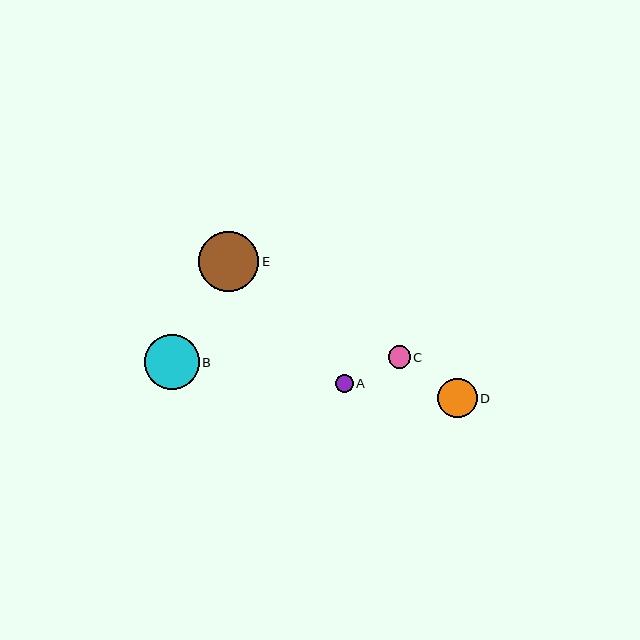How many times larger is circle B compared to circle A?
Circle B is approximately 3.1 times the size of circle A.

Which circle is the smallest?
Circle A is the smallest with a size of approximately 18 pixels.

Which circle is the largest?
Circle E is the largest with a size of approximately 60 pixels.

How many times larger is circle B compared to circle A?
Circle B is approximately 3.1 times the size of circle A.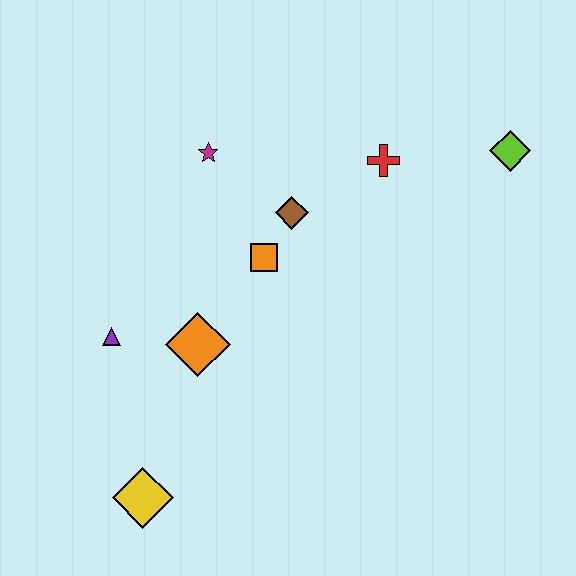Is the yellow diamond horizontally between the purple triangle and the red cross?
Yes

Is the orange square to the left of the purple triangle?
No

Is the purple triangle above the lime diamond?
No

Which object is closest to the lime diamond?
The red cross is closest to the lime diamond.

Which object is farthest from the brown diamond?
The yellow diamond is farthest from the brown diamond.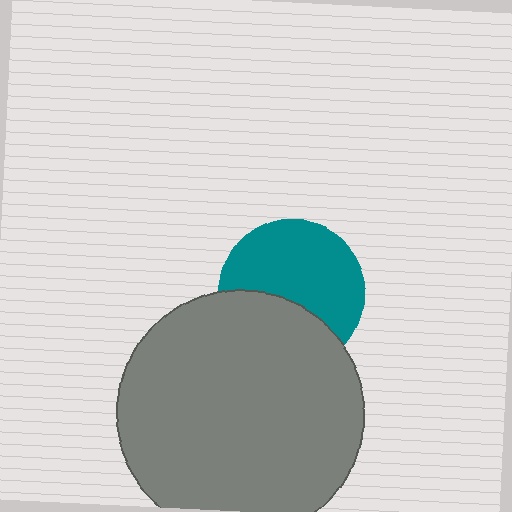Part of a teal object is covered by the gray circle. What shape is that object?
It is a circle.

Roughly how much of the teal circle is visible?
About half of it is visible (roughly 62%).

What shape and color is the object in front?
The object in front is a gray circle.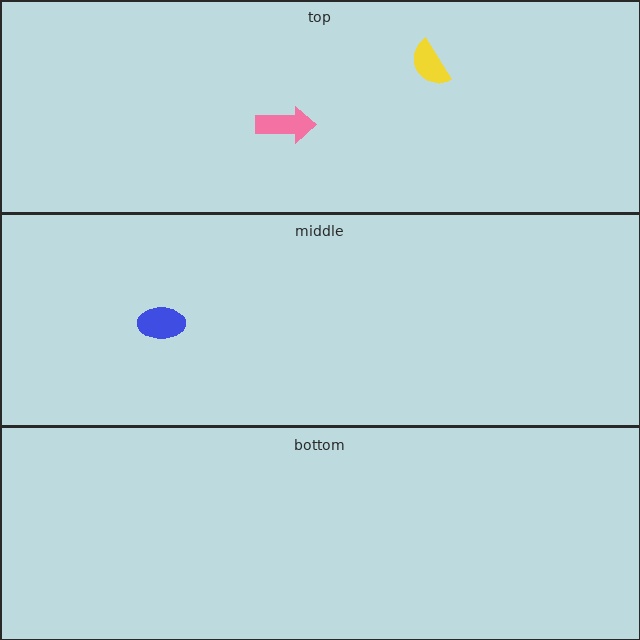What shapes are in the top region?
The yellow semicircle, the pink arrow.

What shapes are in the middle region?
The blue ellipse.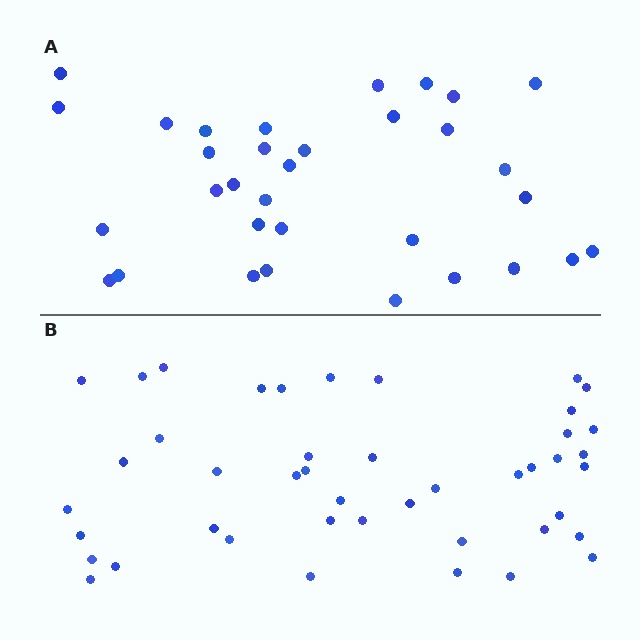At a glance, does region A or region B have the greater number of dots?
Region B (the bottom region) has more dots.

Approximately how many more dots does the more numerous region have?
Region B has roughly 12 or so more dots than region A.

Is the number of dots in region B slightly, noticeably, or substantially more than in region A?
Region B has noticeably more, but not dramatically so. The ratio is roughly 1.3 to 1.